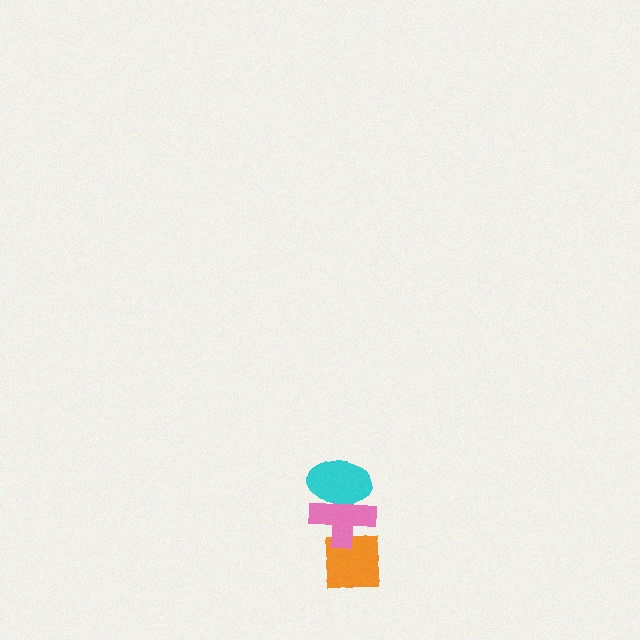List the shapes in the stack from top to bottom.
From top to bottom: the cyan ellipse, the pink cross, the orange square.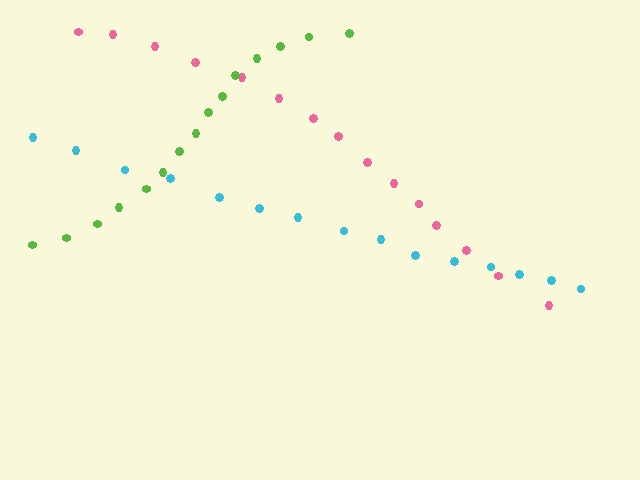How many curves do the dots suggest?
There are 3 distinct paths.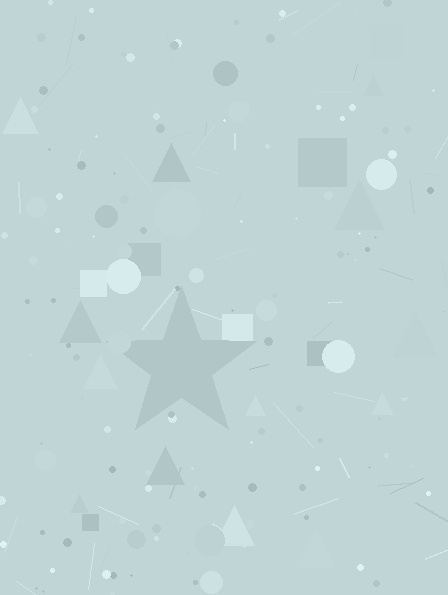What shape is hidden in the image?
A star is hidden in the image.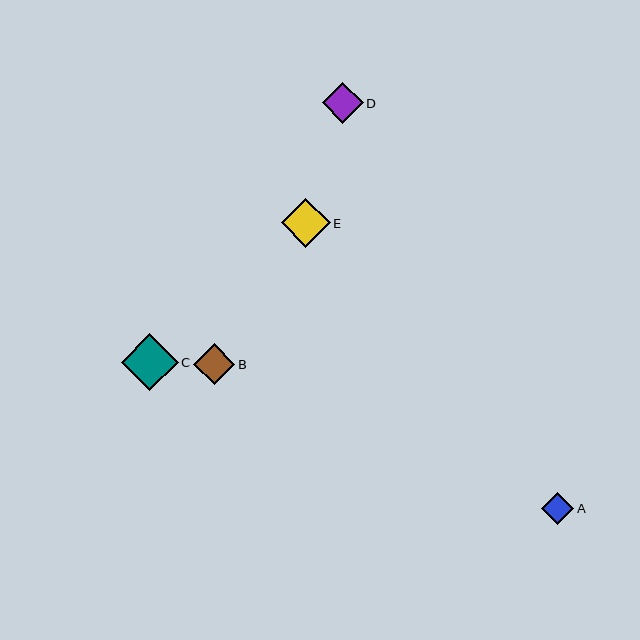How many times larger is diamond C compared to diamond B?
Diamond C is approximately 1.4 times the size of diamond B.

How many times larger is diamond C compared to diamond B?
Diamond C is approximately 1.4 times the size of diamond B.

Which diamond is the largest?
Diamond C is the largest with a size of approximately 57 pixels.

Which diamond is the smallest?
Diamond A is the smallest with a size of approximately 32 pixels.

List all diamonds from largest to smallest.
From largest to smallest: C, E, D, B, A.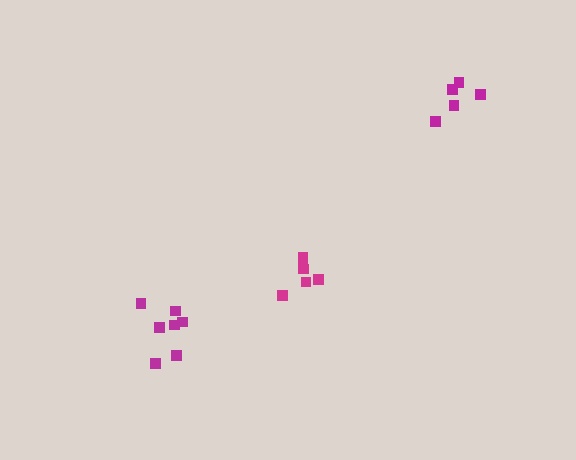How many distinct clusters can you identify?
There are 3 distinct clusters.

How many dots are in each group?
Group 1: 6 dots, Group 2: 7 dots, Group 3: 5 dots (18 total).